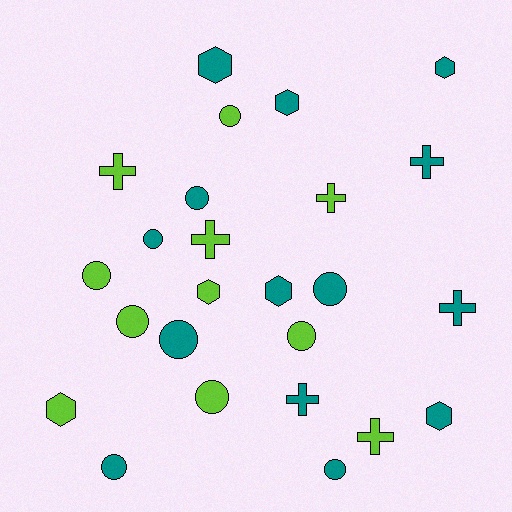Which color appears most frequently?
Teal, with 14 objects.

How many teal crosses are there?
There are 3 teal crosses.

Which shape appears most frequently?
Circle, with 11 objects.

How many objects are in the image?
There are 25 objects.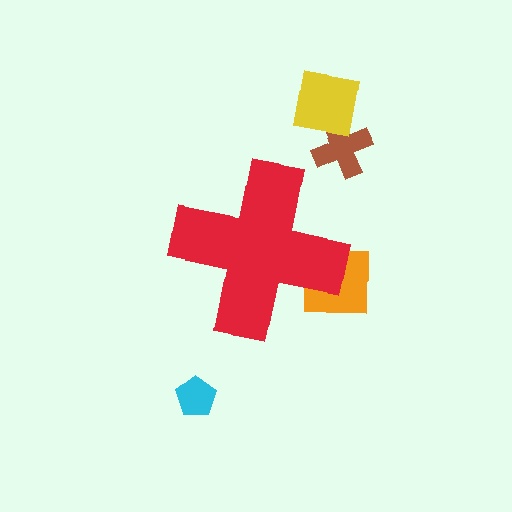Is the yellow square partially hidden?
No, the yellow square is fully visible.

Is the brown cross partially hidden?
No, the brown cross is fully visible.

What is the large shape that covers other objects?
A red cross.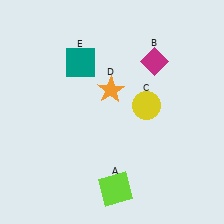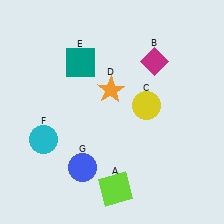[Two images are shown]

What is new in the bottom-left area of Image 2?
A blue circle (G) was added in the bottom-left area of Image 2.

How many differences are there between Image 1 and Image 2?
There are 2 differences between the two images.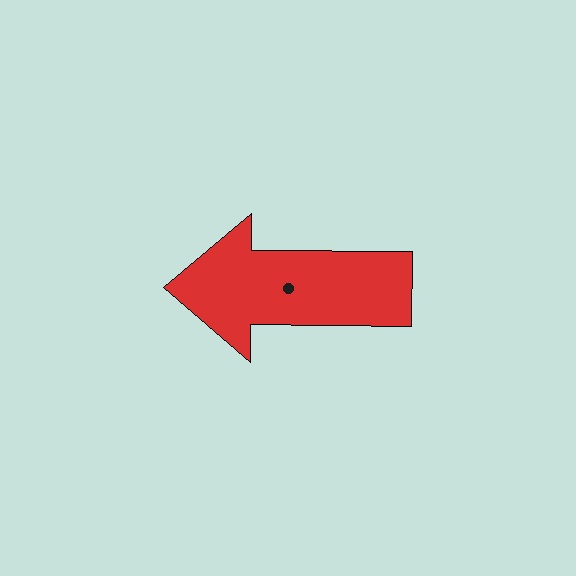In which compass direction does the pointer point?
West.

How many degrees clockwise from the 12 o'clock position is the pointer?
Approximately 270 degrees.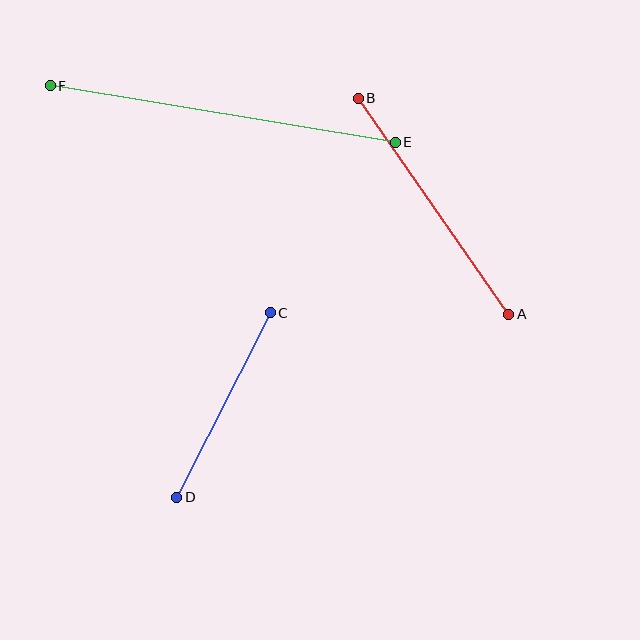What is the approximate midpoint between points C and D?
The midpoint is at approximately (224, 405) pixels.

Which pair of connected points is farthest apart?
Points E and F are farthest apart.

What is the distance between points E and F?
The distance is approximately 350 pixels.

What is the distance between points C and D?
The distance is approximately 207 pixels.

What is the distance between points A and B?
The distance is approximately 263 pixels.